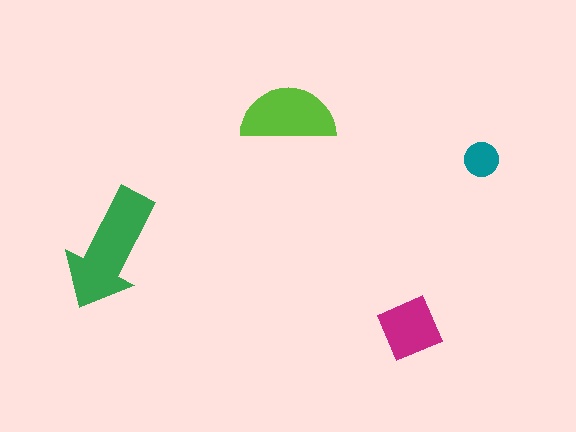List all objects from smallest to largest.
The teal circle, the magenta diamond, the lime semicircle, the green arrow.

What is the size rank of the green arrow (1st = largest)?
1st.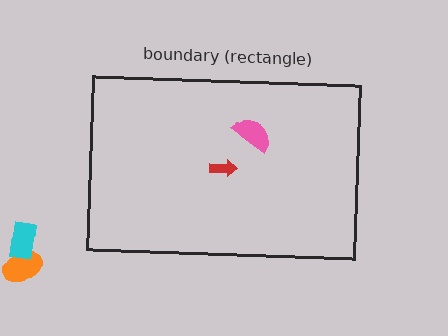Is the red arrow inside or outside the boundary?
Inside.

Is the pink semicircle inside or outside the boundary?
Inside.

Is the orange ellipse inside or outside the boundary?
Outside.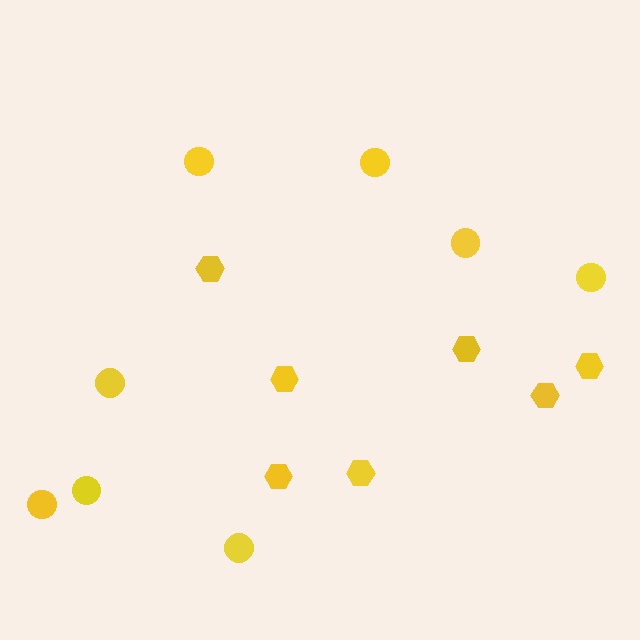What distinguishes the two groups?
There are 2 groups: one group of hexagons (7) and one group of circles (8).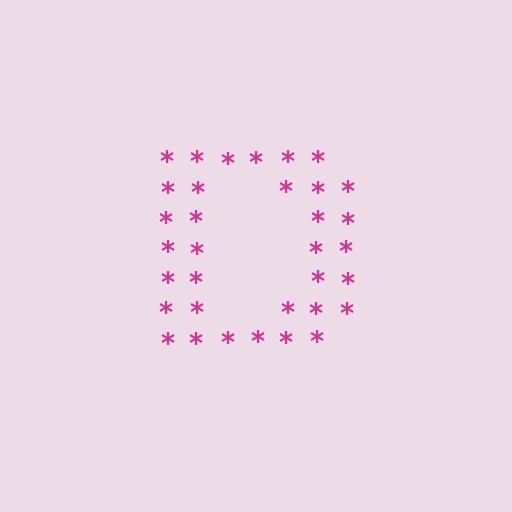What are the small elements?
The small elements are asterisks.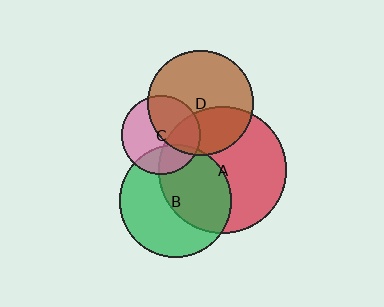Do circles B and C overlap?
Yes.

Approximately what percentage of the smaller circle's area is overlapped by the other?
Approximately 25%.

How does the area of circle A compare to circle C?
Approximately 2.6 times.